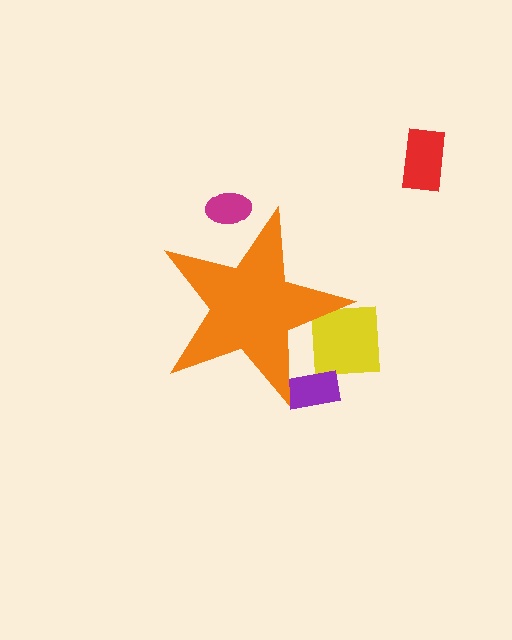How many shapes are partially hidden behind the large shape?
3 shapes are partially hidden.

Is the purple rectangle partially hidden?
Yes, the purple rectangle is partially hidden behind the orange star.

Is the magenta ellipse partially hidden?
Yes, the magenta ellipse is partially hidden behind the orange star.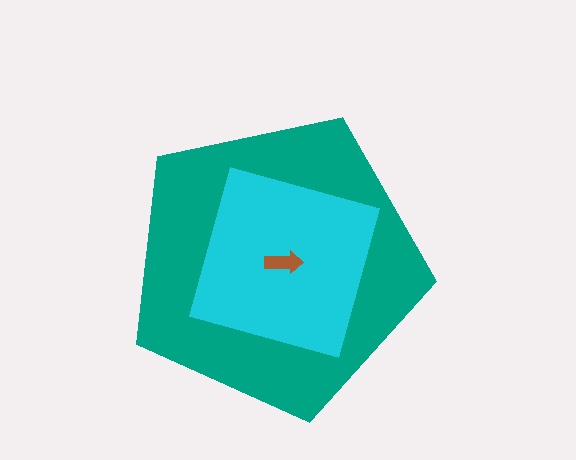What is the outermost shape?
The teal pentagon.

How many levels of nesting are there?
3.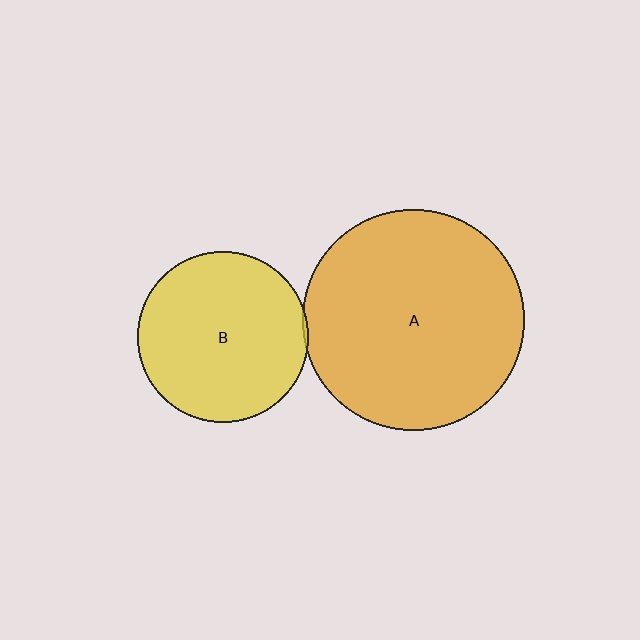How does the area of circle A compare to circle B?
Approximately 1.7 times.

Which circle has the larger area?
Circle A (orange).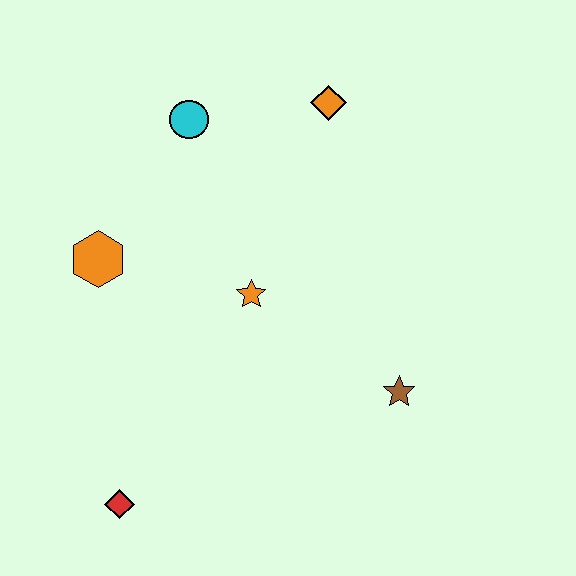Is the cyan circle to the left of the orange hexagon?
No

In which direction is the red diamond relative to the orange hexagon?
The red diamond is below the orange hexagon.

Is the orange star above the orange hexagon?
No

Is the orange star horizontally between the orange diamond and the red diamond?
Yes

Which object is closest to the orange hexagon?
The orange star is closest to the orange hexagon.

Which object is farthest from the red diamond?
The orange diamond is farthest from the red diamond.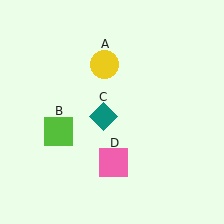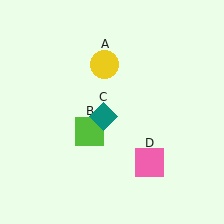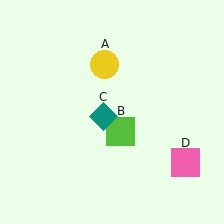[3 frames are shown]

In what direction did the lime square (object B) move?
The lime square (object B) moved right.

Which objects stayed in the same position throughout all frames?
Yellow circle (object A) and teal diamond (object C) remained stationary.